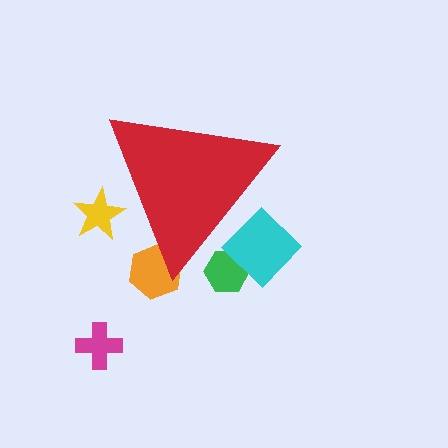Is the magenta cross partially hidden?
No, the magenta cross is fully visible.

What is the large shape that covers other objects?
A red triangle.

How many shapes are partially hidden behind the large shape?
4 shapes are partially hidden.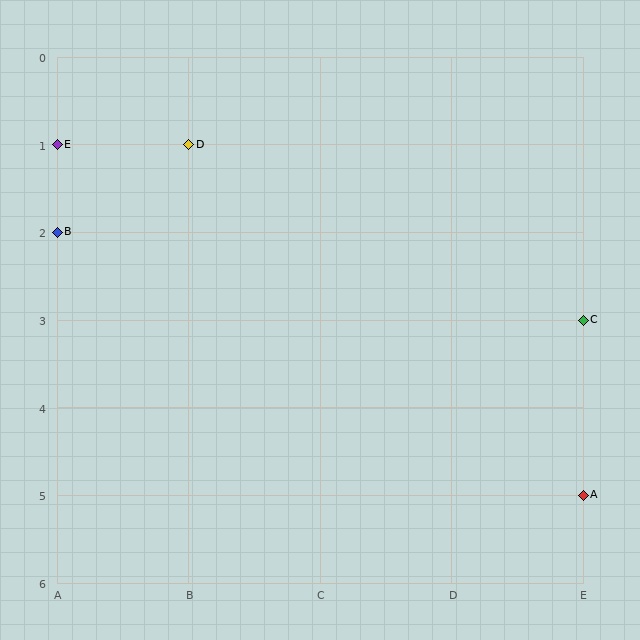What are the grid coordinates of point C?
Point C is at grid coordinates (E, 3).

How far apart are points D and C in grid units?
Points D and C are 3 columns and 2 rows apart (about 3.6 grid units diagonally).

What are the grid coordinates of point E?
Point E is at grid coordinates (A, 1).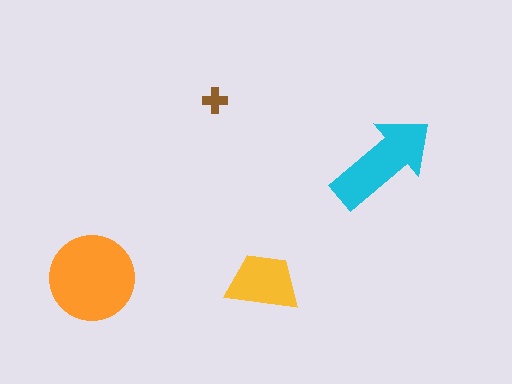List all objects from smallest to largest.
The brown cross, the yellow trapezoid, the cyan arrow, the orange circle.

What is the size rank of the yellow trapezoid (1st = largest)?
3rd.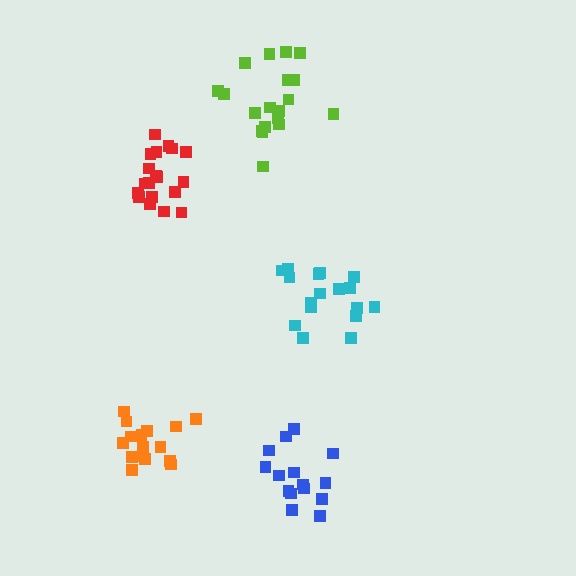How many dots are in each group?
Group 1: 19 dots, Group 2: 15 dots, Group 3: 16 dots, Group 4: 17 dots, Group 5: 20 dots (87 total).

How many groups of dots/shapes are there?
There are 5 groups.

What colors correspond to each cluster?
The clusters are colored: lime, blue, orange, cyan, red.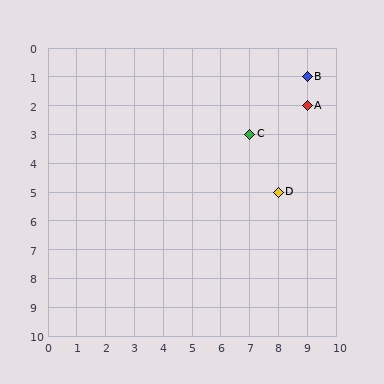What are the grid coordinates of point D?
Point D is at grid coordinates (8, 5).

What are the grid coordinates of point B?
Point B is at grid coordinates (9, 1).